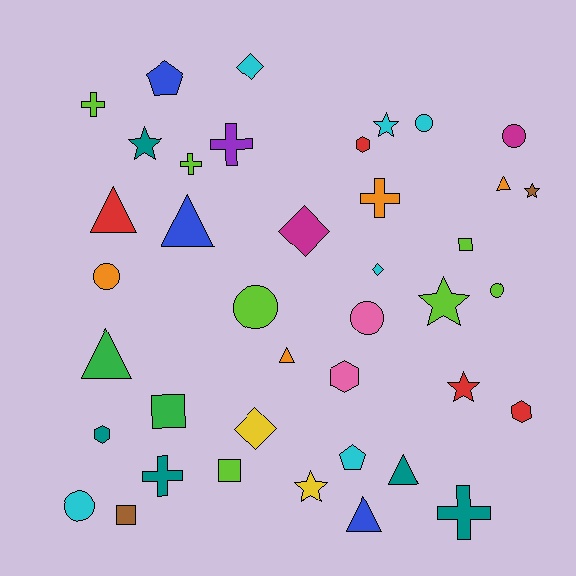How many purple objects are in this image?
There is 1 purple object.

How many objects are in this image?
There are 40 objects.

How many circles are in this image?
There are 7 circles.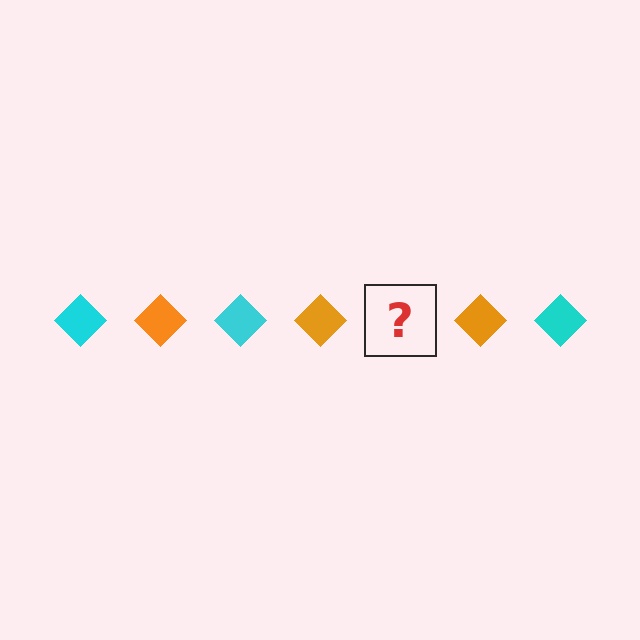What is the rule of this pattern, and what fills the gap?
The rule is that the pattern cycles through cyan, orange diamonds. The gap should be filled with a cyan diamond.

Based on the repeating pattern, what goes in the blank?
The blank should be a cyan diamond.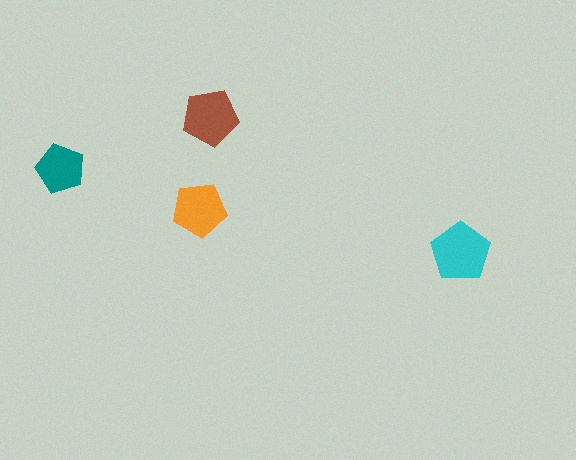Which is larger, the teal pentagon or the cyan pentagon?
The cyan one.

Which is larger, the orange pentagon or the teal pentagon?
The orange one.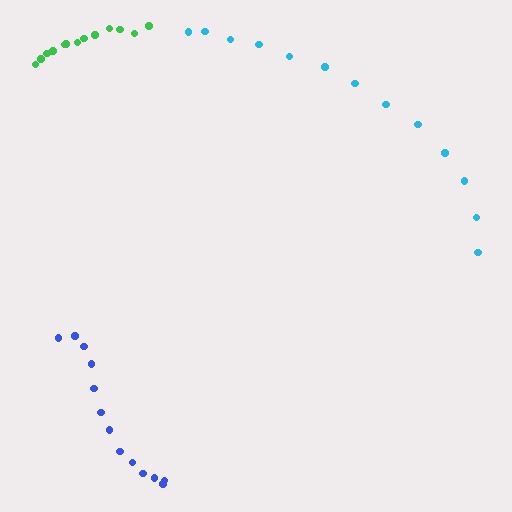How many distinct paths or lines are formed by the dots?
There are 3 distinct paths.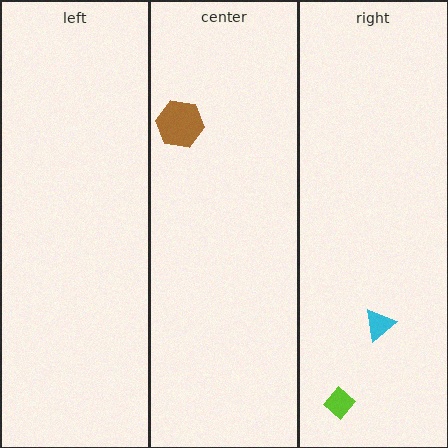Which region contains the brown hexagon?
The center region.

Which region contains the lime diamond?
The right region.